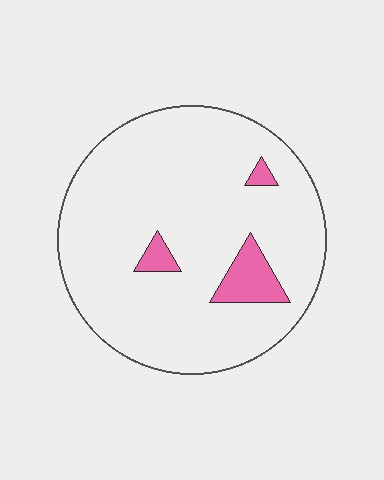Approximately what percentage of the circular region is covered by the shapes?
Approximately 10%.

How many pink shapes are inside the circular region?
3.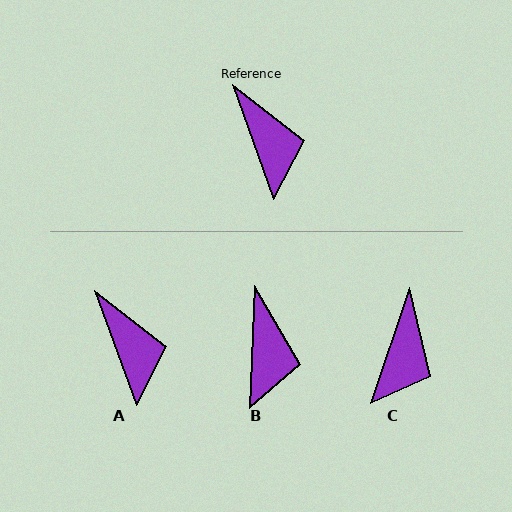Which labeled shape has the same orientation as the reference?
A.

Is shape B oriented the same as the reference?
No, it is off by about 22 degrees.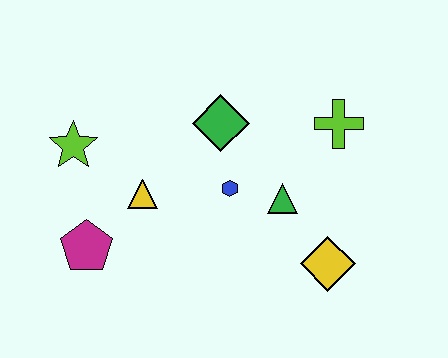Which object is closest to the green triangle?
The blue hexagon is closest to the green triangle.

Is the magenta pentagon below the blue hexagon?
Yes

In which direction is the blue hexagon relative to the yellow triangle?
The blue hexagon is to the right of the yellow triangle.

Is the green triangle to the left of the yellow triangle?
No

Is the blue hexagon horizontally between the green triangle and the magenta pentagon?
Yes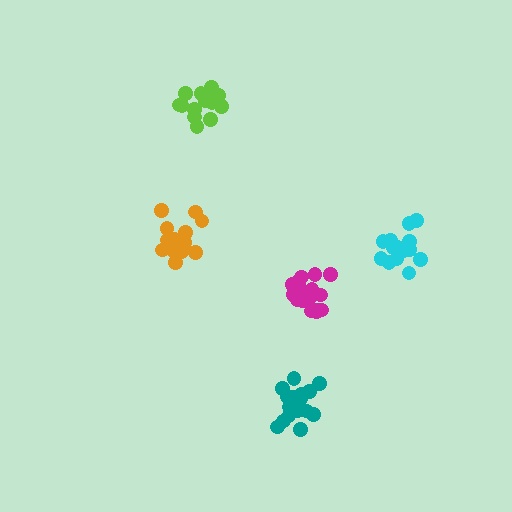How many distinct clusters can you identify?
There are 5 distinct clusters.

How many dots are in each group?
Group 1: 17 dots, Group 2: 15 dots, Group 3: 16 dots, Group 4: 19 dots, Group 5: 18 dots (85 total).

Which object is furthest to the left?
The orange cluster is leftmost.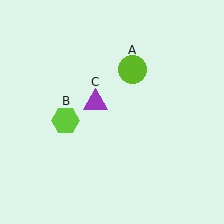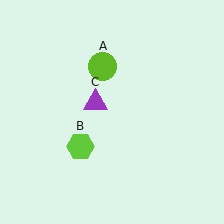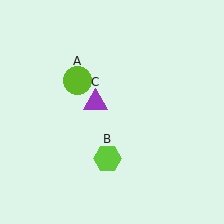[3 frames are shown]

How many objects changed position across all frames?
2 objects changed position: lime circle (object A), lime hexagon (object B).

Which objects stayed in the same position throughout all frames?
Purple triangle (object C) remained stationary.